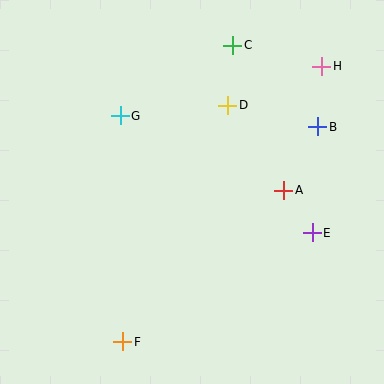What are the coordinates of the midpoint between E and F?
The midpoint between E and F is at (218, 287).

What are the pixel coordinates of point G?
Point G is at (120, 116).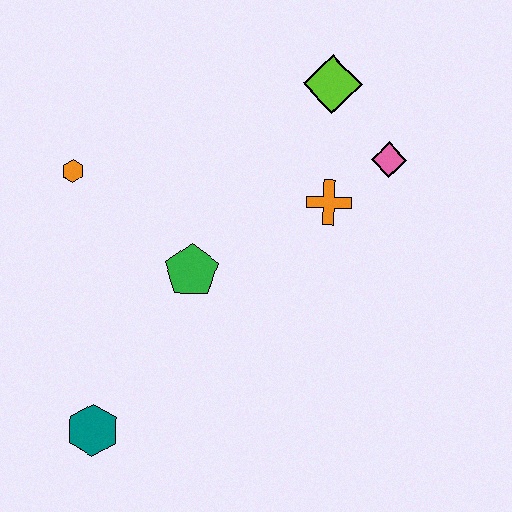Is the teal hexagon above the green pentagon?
No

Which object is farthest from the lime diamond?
The teal hexagon is farthest from the lime diamond.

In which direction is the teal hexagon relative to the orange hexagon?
The teal hexagon is below the orange hexagon.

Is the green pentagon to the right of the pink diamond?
No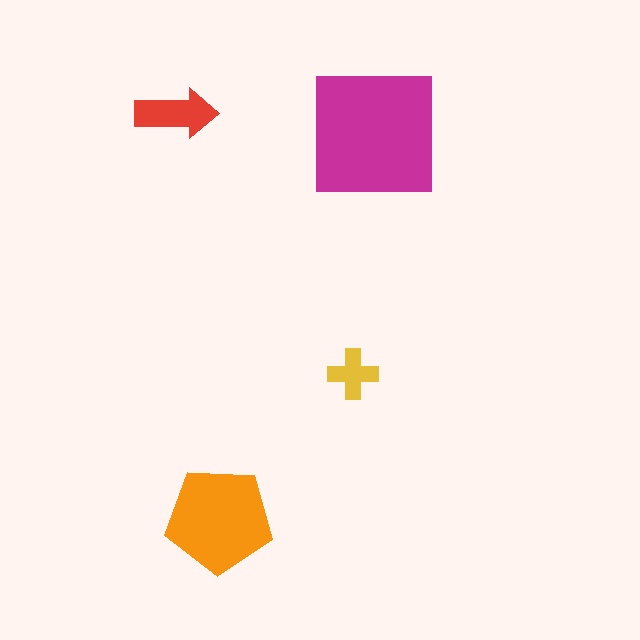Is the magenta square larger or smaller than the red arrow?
Larger.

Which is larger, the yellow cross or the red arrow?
The red arrow.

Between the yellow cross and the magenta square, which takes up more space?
The magenta square.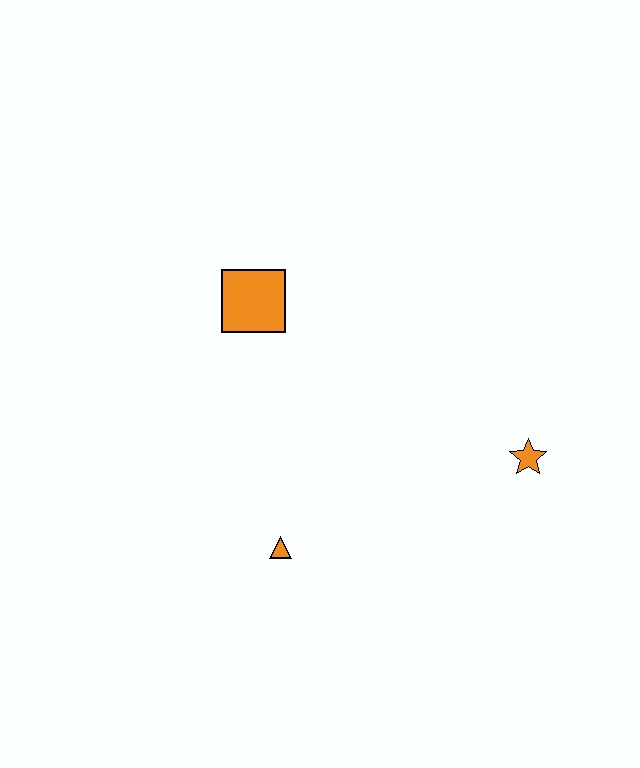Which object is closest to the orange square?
The orange triangle is closest to the orange square.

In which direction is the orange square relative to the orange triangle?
The orange square is above the orange triangle.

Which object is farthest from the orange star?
The orange square is farthest from the orange star.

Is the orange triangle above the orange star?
No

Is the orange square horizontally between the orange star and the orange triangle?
No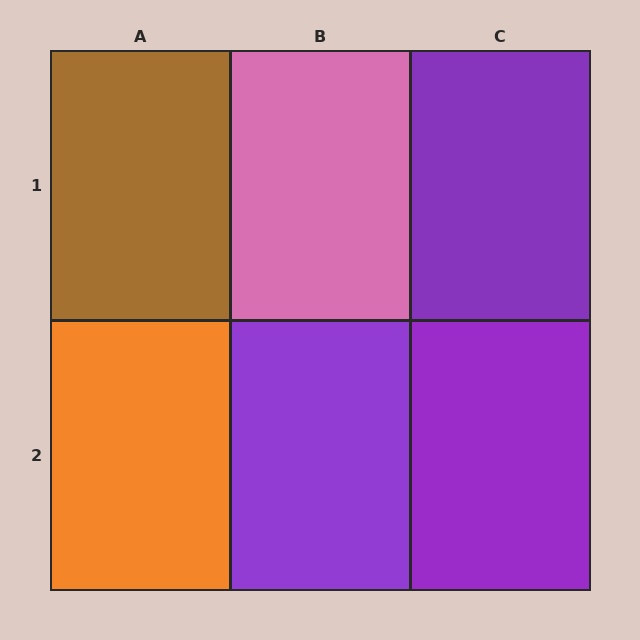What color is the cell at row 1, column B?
Pink.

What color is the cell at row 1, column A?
Brown.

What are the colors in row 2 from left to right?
Orange, purple, purple.